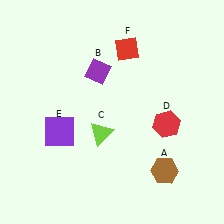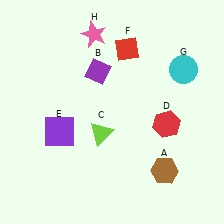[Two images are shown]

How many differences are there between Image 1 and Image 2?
There are 2 differences between the two images.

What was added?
A cyan circle (G), a pink star (H) were added in Image 2.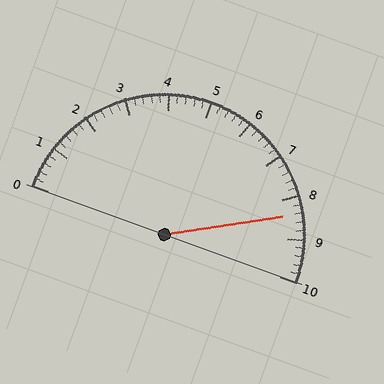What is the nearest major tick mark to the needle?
The nearest major tick mark is 8.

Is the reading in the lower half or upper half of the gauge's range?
The reading is in the upper half of the range (0 to 10).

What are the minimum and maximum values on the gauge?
The gauge ranges from 0 to 10.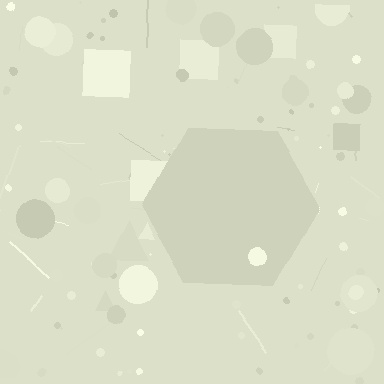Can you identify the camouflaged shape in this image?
The camouflaged shape is a hexagon.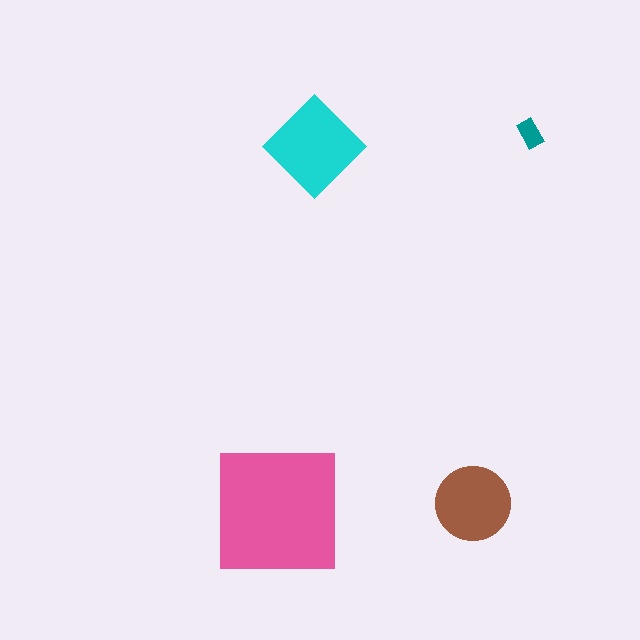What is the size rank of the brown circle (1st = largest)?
3rd.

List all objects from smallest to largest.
The teal rectangle, the brown circle, the cyan diamond, the pink square.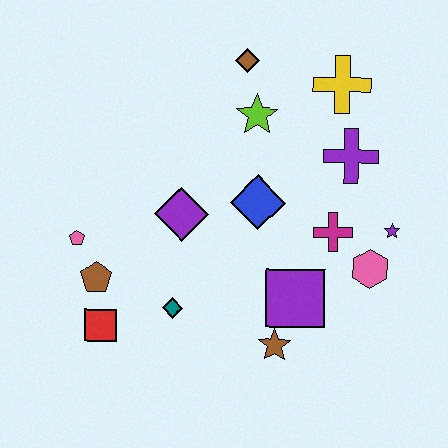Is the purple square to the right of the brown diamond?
Yes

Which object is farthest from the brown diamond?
The red square is farthest from the brown diamond.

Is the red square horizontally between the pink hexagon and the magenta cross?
No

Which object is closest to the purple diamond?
The blue diamond is closest to the purple diamond.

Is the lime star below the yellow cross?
Yes